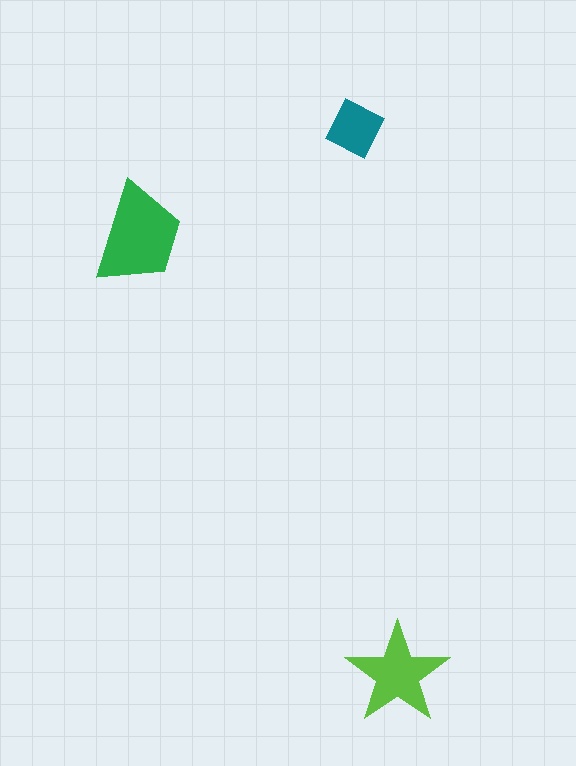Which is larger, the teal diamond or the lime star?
The lime star.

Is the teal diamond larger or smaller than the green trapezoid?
Smaller.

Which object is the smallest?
The teal diamond.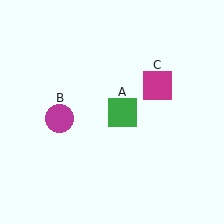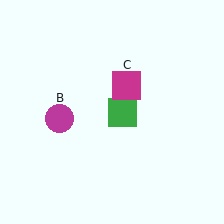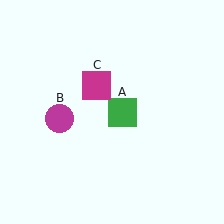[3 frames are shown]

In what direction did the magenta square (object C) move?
The magenta square (object C) moved left.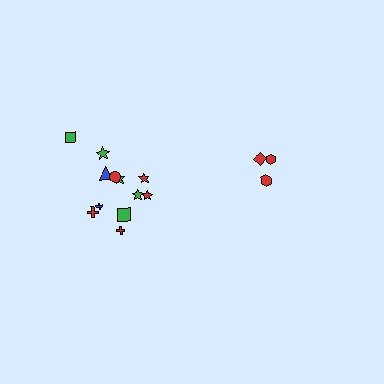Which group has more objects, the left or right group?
The left group.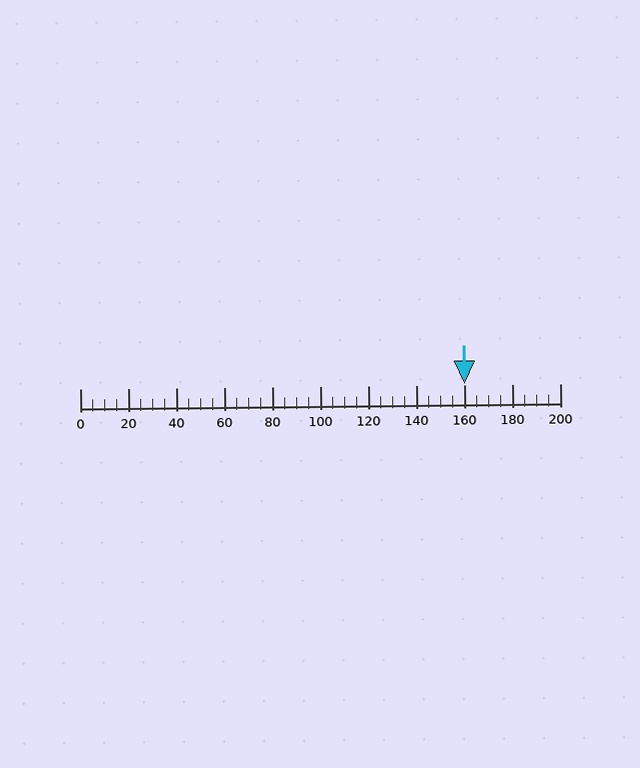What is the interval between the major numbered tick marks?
The major tick marks are spaced 20 units apart.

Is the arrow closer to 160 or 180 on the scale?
The arrow is closer to 160.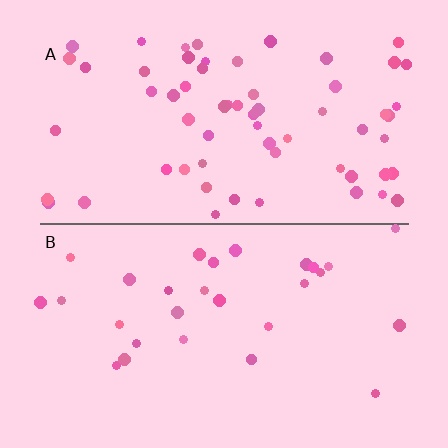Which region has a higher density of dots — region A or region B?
A (the top).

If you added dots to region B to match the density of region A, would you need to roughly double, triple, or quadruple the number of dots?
Approximately double.